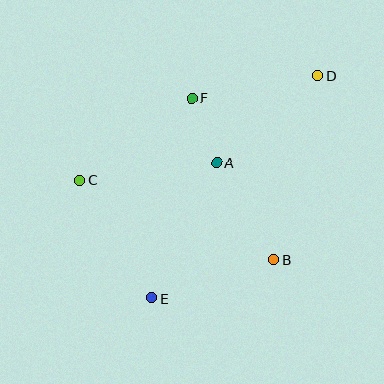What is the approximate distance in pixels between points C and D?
The distance between C and D is approximately 259 pixels.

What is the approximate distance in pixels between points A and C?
The distance between A and C is approximately 138 pixels.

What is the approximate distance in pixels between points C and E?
The distance between C and E is approximately 138 pixels.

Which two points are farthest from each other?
Points D and E are farthest from each other.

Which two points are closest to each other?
Points A and F are closest to each other.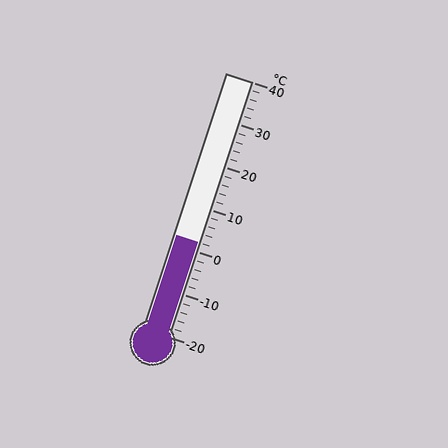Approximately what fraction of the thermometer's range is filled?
The thermometer is filled to approximately 35% of its range.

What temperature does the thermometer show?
The thermometer shows approximately 2°C.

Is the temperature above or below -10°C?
The temperature is above -10°C.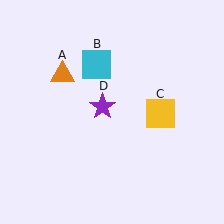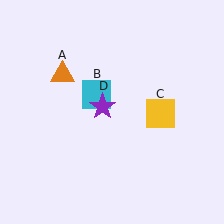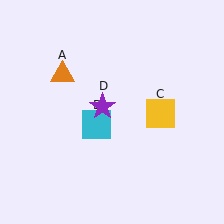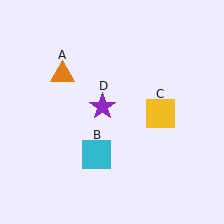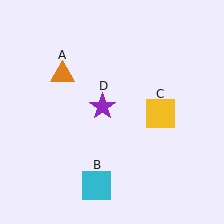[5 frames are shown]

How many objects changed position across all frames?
1 object changed position: cyan square (object B).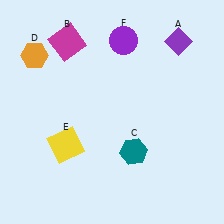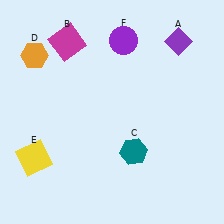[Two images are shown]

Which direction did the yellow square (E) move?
The yellow square (E) moved left.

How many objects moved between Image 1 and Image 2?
1 object moved between the two images.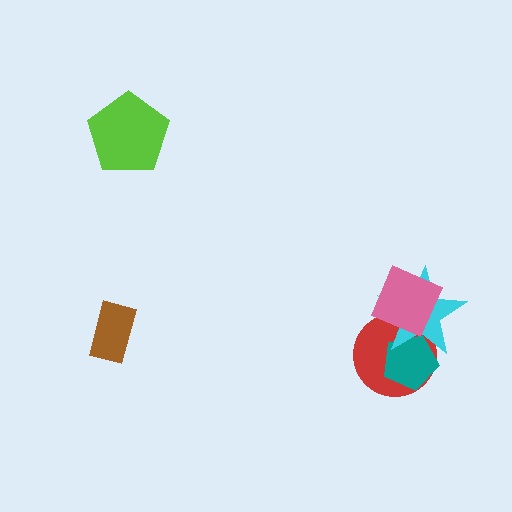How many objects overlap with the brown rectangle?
0 objects overlap with the brown rectangle.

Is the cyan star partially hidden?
Yes, it is partially covered by another shape.